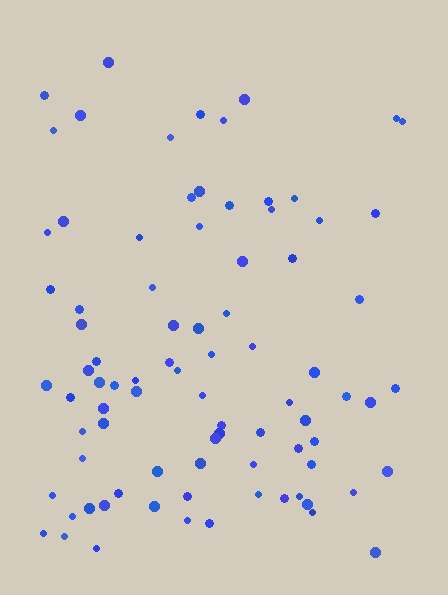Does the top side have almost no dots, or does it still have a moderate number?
Still a moderate number, just noticeably fewer than the bottom.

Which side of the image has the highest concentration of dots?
The bottom.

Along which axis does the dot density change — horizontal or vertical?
Vertical.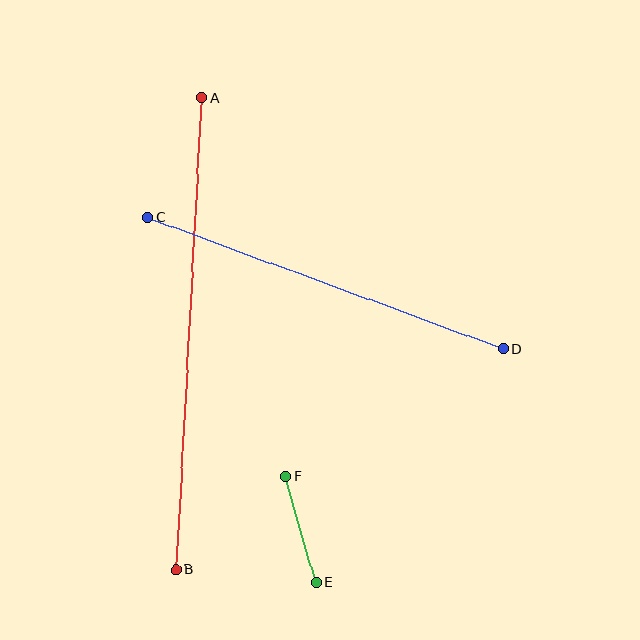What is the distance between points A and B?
The distance is approximately 472 pixels.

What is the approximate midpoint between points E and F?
The midpoint is at approximately (301, 529) pixels.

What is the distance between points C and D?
The distance is approximately 379 pixels.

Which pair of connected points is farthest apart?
Points A and B are farthest apart.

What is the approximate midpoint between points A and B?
The midpoint is at approximately (189, 334) pixels.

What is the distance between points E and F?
The distance is approximately 110 pixels.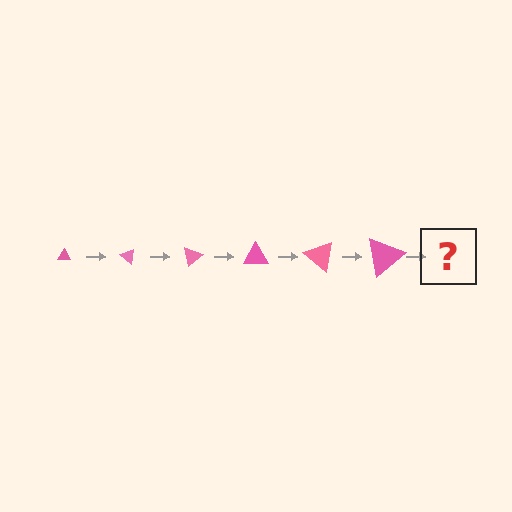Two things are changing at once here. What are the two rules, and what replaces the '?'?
The two rules are that the triangle grows larger each step and it rotates 40 degrees each step. The '?' should be a triangle, larger than the previous one and rotated 240 degrees from the start.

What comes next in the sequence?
The next element should be a triangle, larger than the previous one and rotated 240 degrees from the start.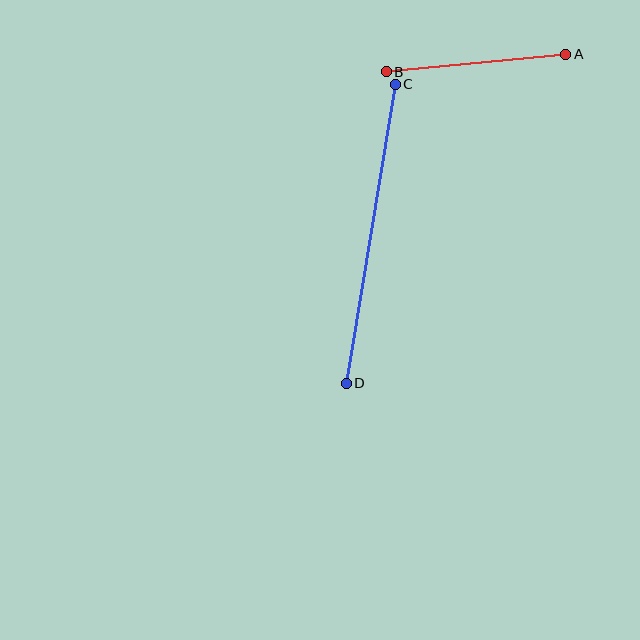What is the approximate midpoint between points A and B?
The midpoint is at approximately (476, 63) pixels.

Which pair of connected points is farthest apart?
Points C and D are farthest apart.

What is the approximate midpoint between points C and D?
The midpoint is at approximately (371, 234) pixels.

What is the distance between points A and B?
The distance is approximately 180 pixels.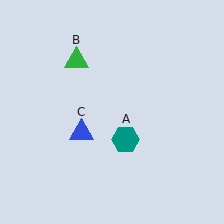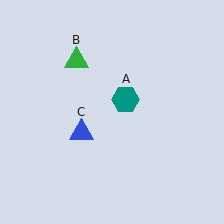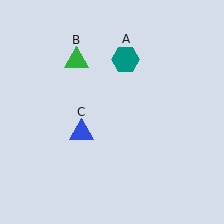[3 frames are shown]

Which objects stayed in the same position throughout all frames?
Green triangle (object B) and blue triangle (object C) remained stationary.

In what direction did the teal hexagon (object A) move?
The teal hexagon (object A) moved up.